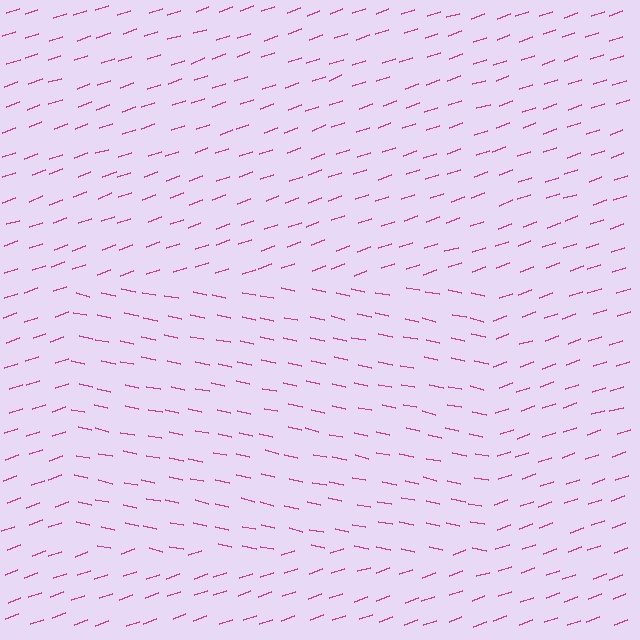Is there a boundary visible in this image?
Yes, there is a texture boundary formed by a change in line orientation.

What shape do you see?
I see a rectangle.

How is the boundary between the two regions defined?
The boundary is defined purely by a change in line orientation (approximately 31 degrees difference). All lines are the same color and thickness.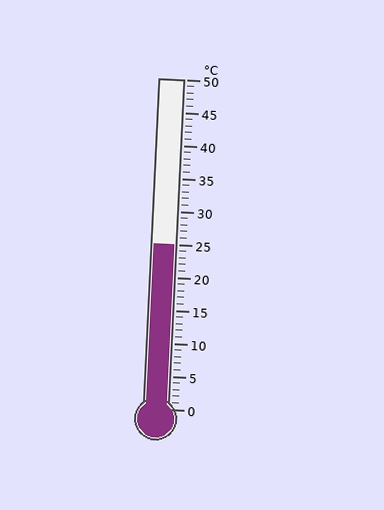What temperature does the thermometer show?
The thermometer shows approximately 25°C.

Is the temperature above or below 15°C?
The temperature is above 15°C.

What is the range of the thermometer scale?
The thermometer scale ranges from 0°C to 50°C.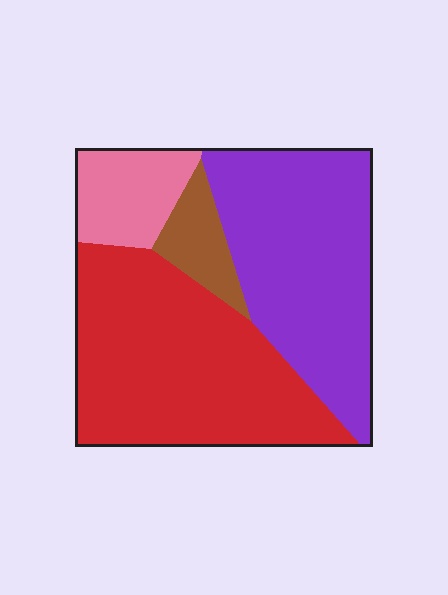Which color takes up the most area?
Red, at roughly 45%.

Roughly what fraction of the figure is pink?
Pink covers around 10% of the figure.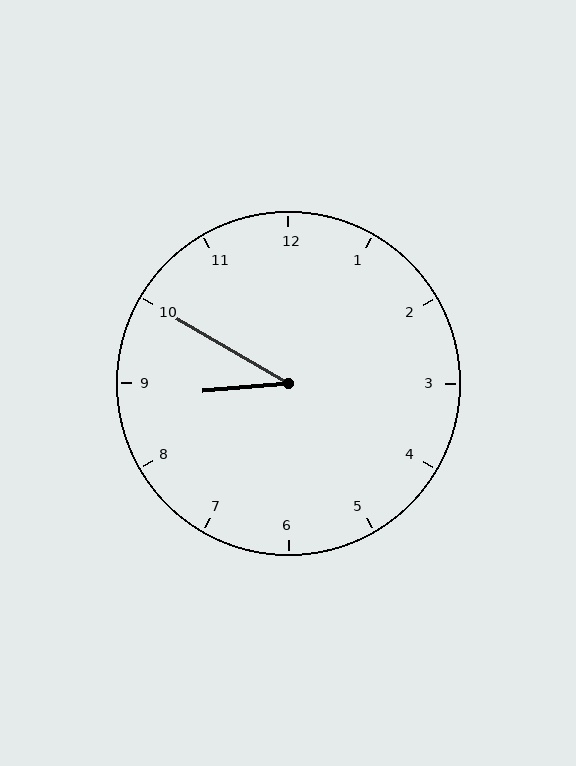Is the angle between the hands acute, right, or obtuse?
It is acute.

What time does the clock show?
8:50.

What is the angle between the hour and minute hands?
Approximately 35 degrees.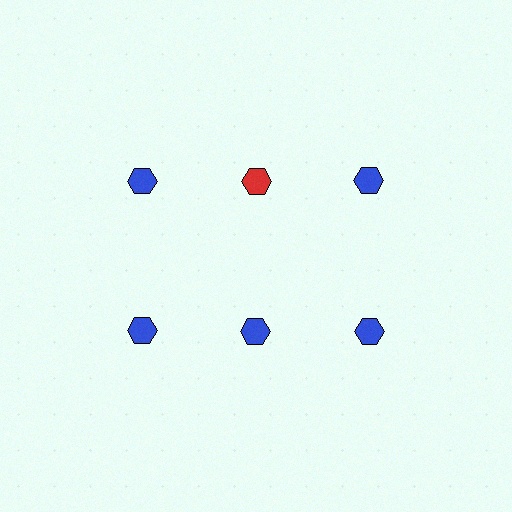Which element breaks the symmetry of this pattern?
The red hexagon in the top row, second from left column breaks the symmetry. All other shapes are blue hexagons.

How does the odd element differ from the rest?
It has a different color: red instead of blue.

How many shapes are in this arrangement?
There are 6 shapes arranged in a grid pattern.